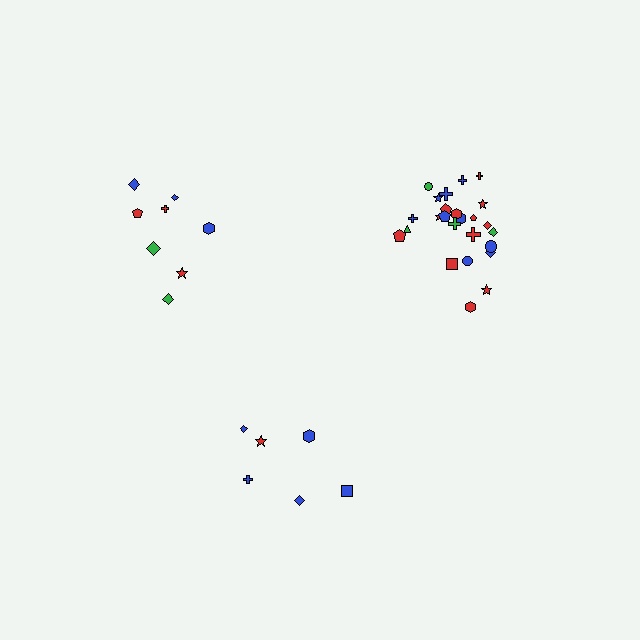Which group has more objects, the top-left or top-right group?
The top-right group.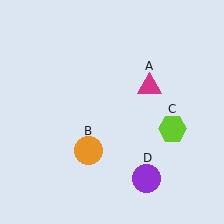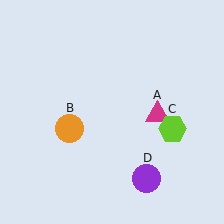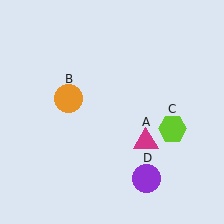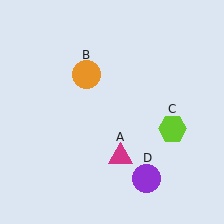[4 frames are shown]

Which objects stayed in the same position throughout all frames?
Lime hexagon (object C) and purple circle (object D) remained stationary.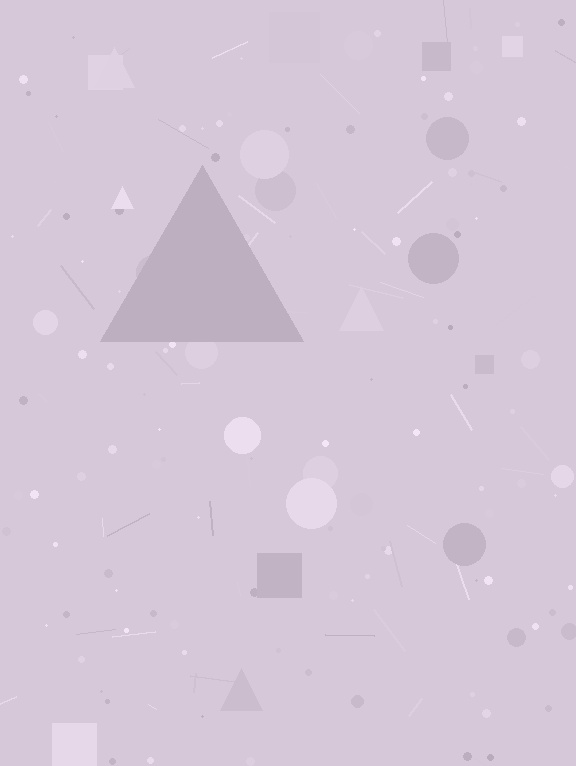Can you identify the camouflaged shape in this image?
The camouflaged shape is a triangle.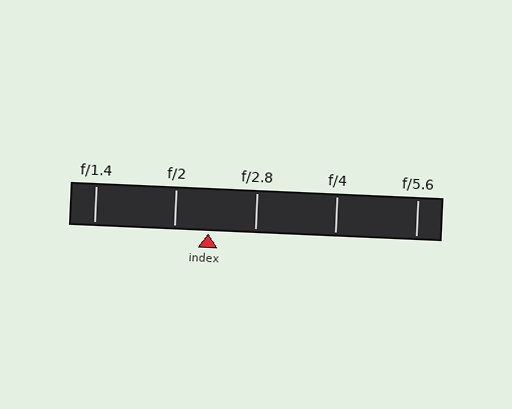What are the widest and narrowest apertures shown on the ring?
The widest aperture shown is f/1.4 and the narrowest is f/5.6.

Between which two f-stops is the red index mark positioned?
The index mark is between f/2 and f/2.8.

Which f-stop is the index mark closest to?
The index mark is closest to f/2.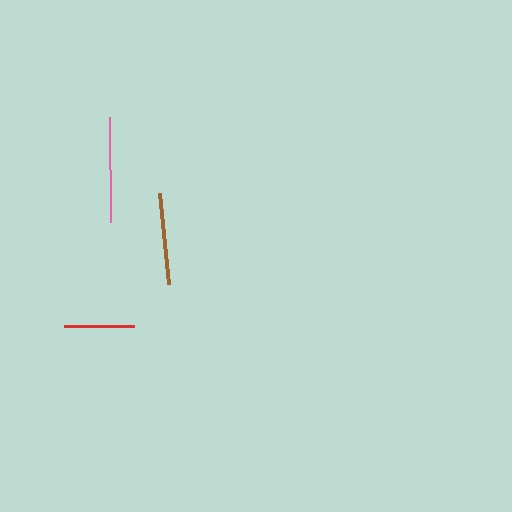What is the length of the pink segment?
The pink segment is approximately 105 pixels long.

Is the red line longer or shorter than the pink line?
The pink line is longer than the red line.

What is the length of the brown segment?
The brown segment is approximately 92 pixels long.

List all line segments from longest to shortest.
From longest to shortest: pink, brown, red.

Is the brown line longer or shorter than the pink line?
The pink line is longer than the brown line.